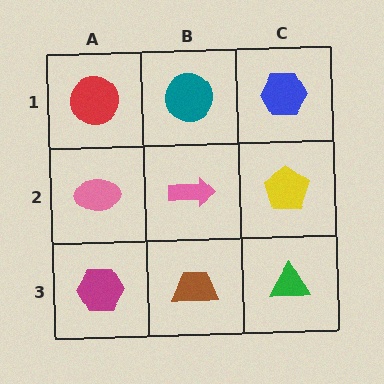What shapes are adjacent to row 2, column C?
A blue hexagon (row 1, column C), a green triangle (row 3, column C), a pink arrow (row 2, column B).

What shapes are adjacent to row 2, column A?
A red circle (row 1, column A), a magenta hexagon (row 3, column A), a pink arrow (row 2, column B).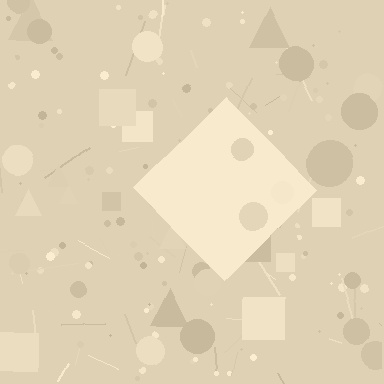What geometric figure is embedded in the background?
A diamond is embedded in the background.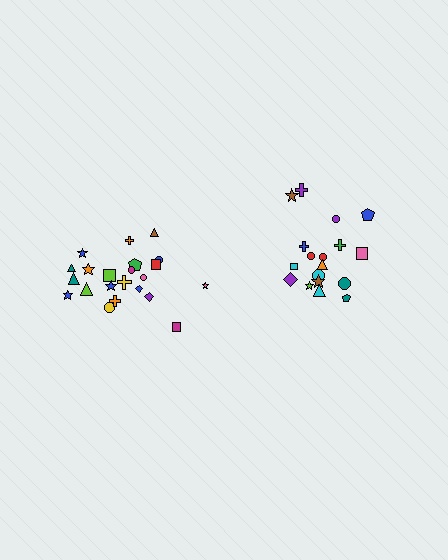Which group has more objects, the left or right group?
The left group.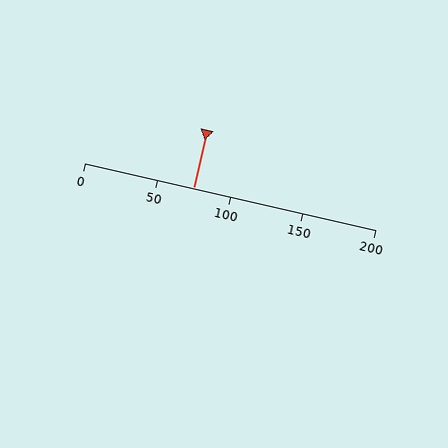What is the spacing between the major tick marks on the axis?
The major ticks are spaced 50 apart.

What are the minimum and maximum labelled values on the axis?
The axis runs from 0 to 200.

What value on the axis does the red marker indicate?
The marker indicates approximately 75.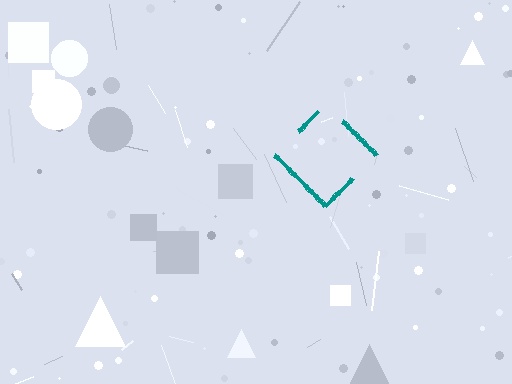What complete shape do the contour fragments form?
The contour fragments form a diamond.